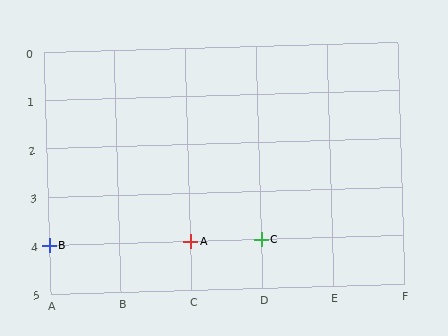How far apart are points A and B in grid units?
Points A and B are 2 columns apart.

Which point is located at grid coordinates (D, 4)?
Point C is at (D, 4).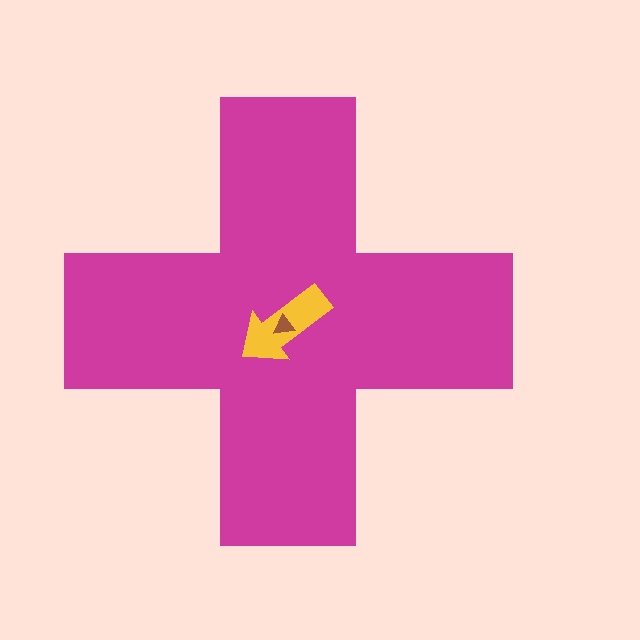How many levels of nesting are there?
3.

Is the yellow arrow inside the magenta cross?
Yes.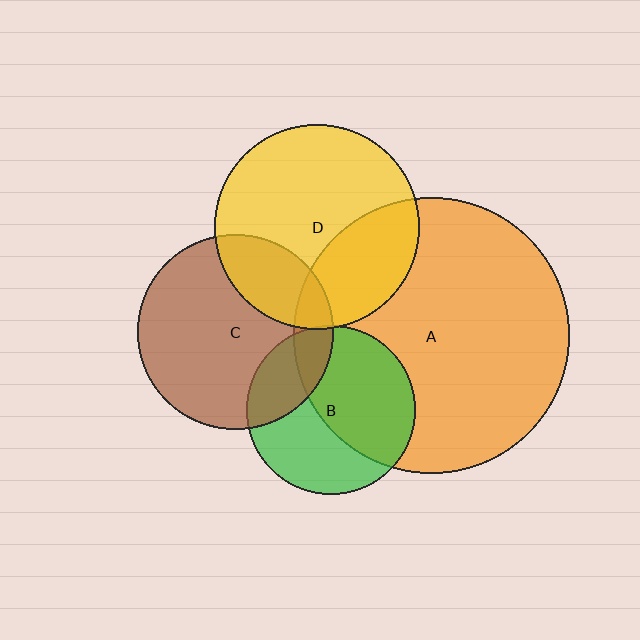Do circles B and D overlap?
Yes.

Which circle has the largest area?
Circle A (orange).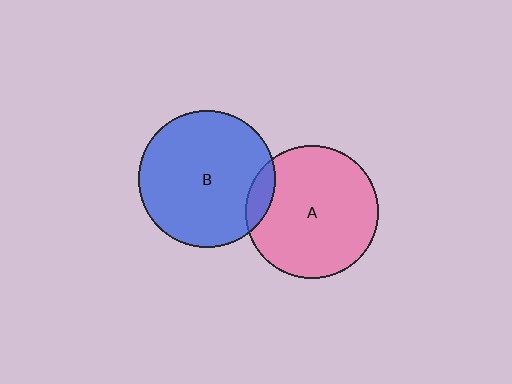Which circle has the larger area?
Circle B (blue).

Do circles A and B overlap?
Yes.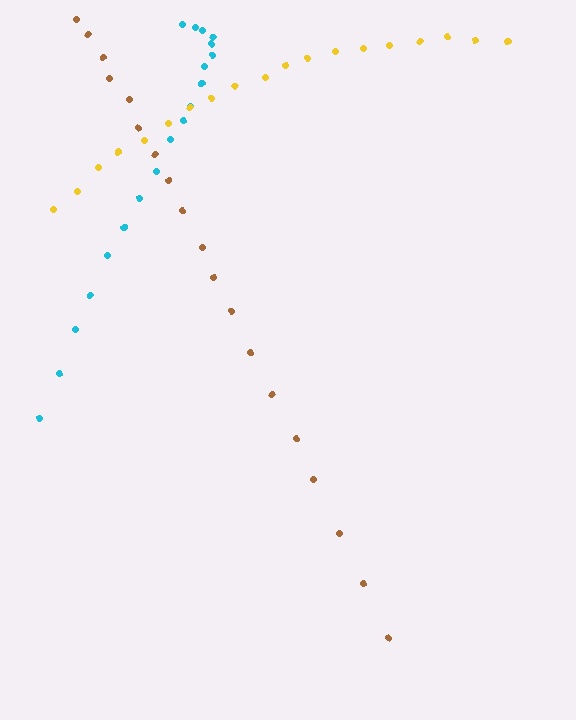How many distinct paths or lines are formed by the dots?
There are 3 distinct paths.